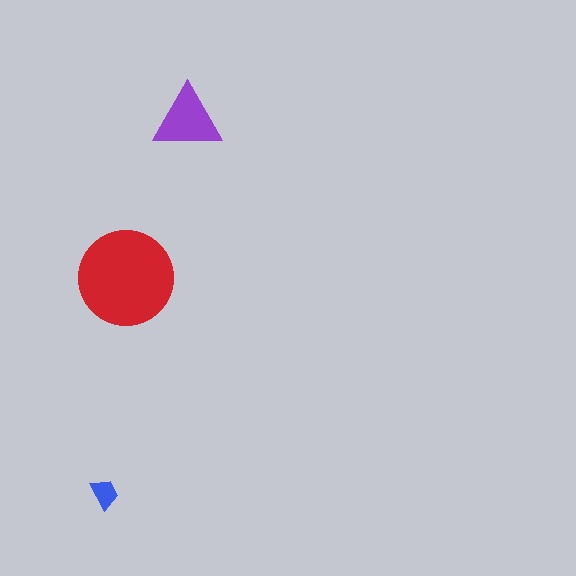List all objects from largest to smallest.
The red circle, the purple triangle, the blue trapezoid.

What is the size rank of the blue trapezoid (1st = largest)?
3rd.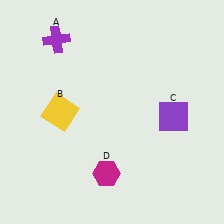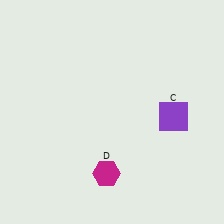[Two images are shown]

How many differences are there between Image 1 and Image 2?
There are 2 differences between the two images.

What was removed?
The purple cross (A), the yellow square (B) were removed in Image 2.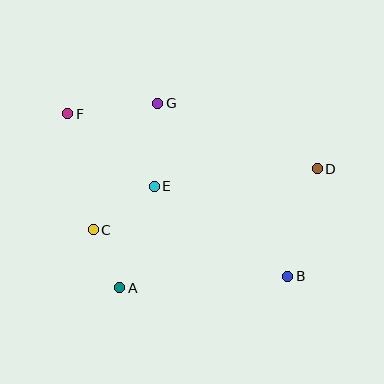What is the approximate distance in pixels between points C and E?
The distance between C and E is approximately 75 pixels.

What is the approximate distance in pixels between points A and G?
The distance between A and G is approximately 188 pixels.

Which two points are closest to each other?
Points A and C are closest to each other.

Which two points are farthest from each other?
Points B and F are farthest from each other.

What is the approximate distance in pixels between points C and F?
The distance between C and F is approximately 118 pixels.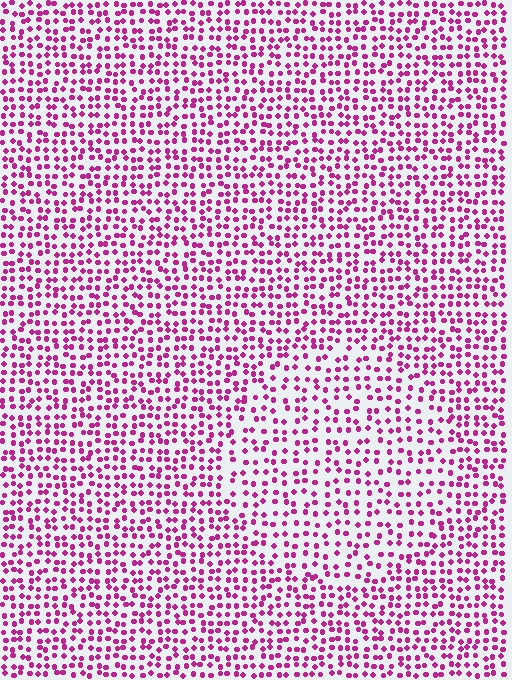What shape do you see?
I see a circle.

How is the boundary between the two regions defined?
The boundary is defined by a change in element density (approximately 1.5x ratio). All elements are the same color, size, and shape.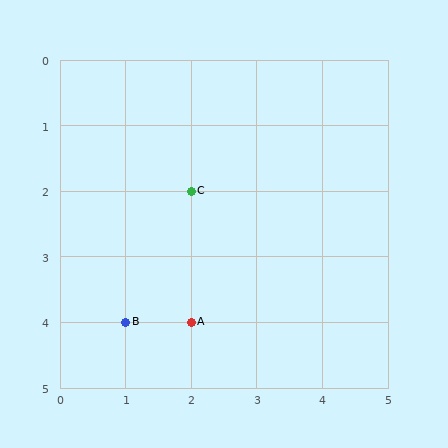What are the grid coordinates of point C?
Point C is at grid coordinates (2, 2).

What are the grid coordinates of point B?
Point B is at grid coordinates (1, 4).